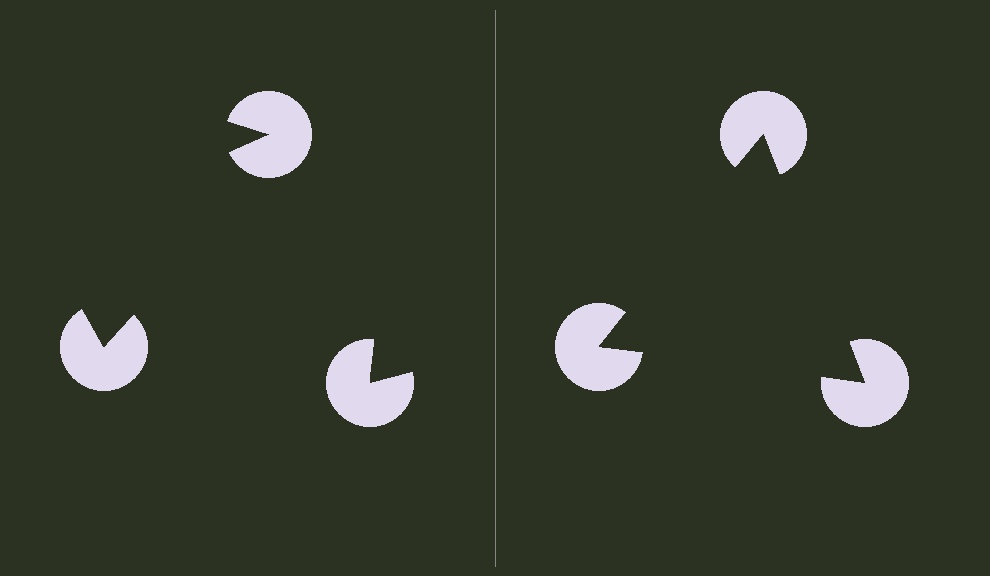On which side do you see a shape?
An illusory triangle appears on the right side. On the left side the wedge cuts are rotated, so no coherent shape forms.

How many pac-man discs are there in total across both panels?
6 — 3 on each side.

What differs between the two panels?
The pac-man discs are positioned identically on both sides; only the wedge orientations differ. On the right they align to a triangle; on the left they are misaligned.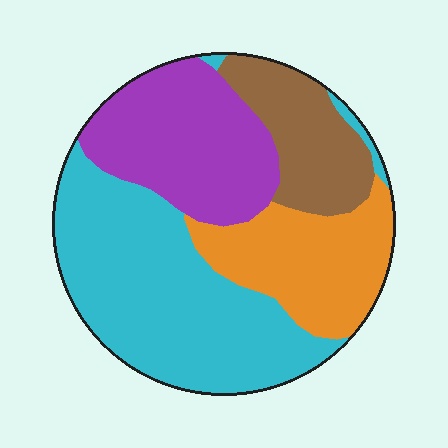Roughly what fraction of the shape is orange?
Orange covers 20% of the shape.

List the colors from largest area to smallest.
From largest to smallest: cyan, purple, orange, brown.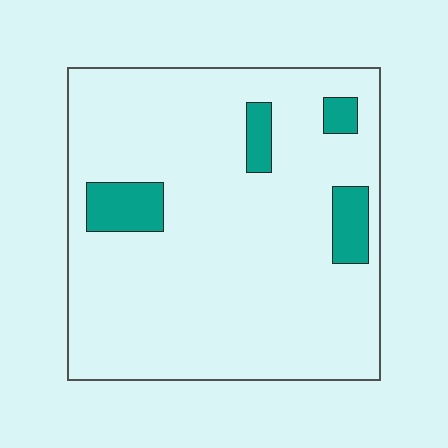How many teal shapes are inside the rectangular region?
4.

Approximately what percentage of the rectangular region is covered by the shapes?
Approximately 10%.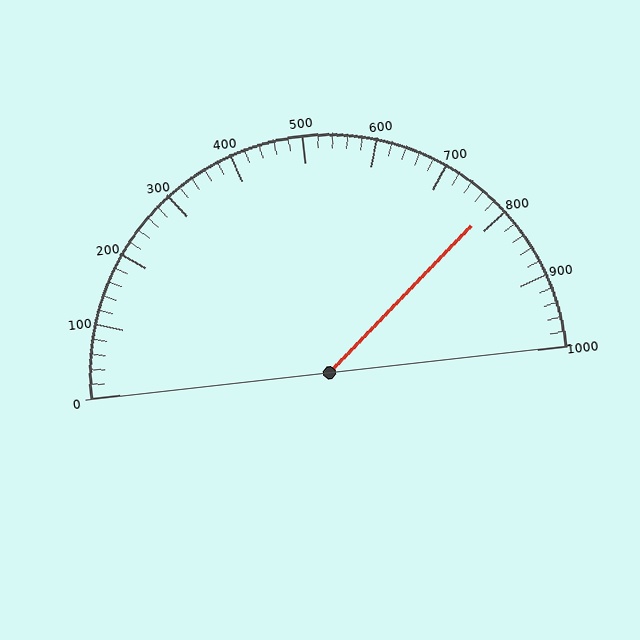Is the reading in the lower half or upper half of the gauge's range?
The reading is in the upper half of the range (0 to 1000).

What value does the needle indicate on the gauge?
The needle indicates approximately 780.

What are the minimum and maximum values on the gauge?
The gauge ranges from 0 to 1000.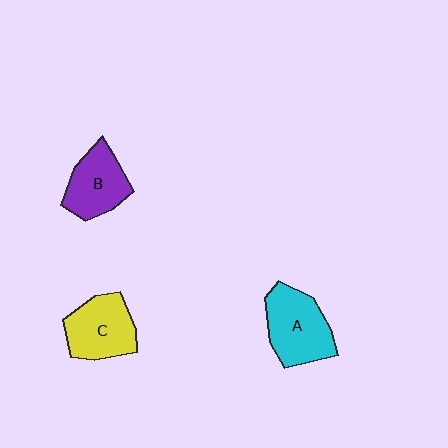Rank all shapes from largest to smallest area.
From largest to smallest: A (cyan), C (yellow), B (purple).